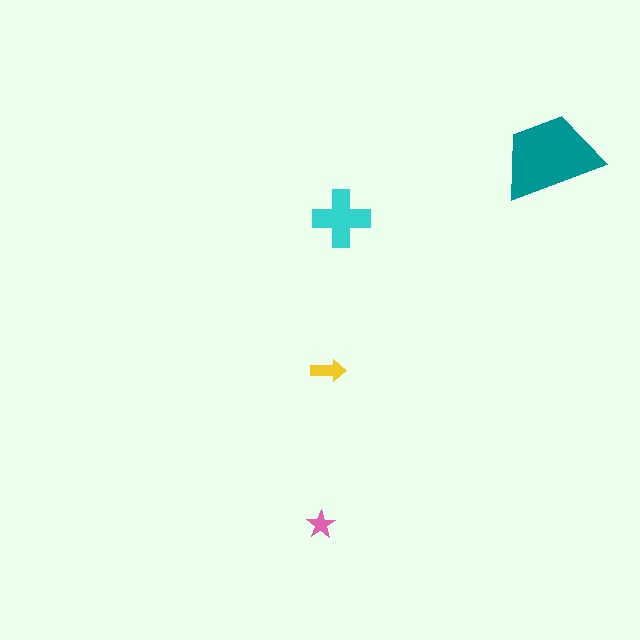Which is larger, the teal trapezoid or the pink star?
The teal trapezoid.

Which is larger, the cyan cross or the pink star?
The cyan cross.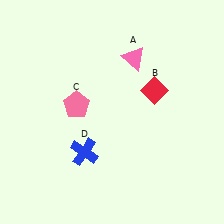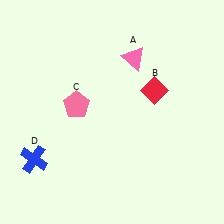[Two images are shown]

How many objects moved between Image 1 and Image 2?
1 object moved between the two images.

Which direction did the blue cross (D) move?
The blue cross (D) moved left.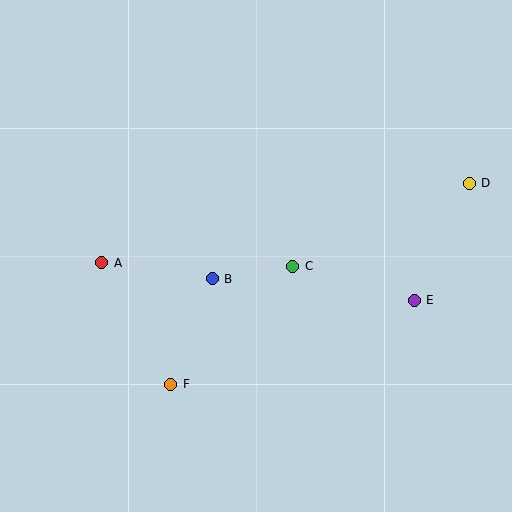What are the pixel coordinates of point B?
Point B is at (212, 279).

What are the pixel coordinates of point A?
Point A is at (102, 263).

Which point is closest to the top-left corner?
Point A is closest to the top-left corner.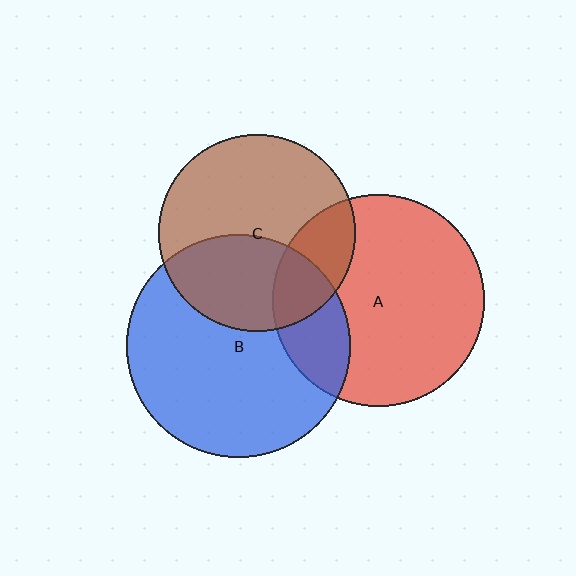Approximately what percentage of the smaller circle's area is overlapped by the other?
Approximately 20%.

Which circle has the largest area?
Circle B (blue).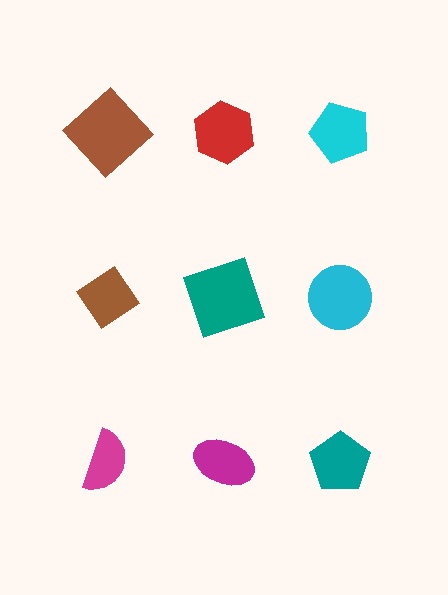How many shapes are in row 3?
3 shapes.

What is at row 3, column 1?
A magenta semicircle.